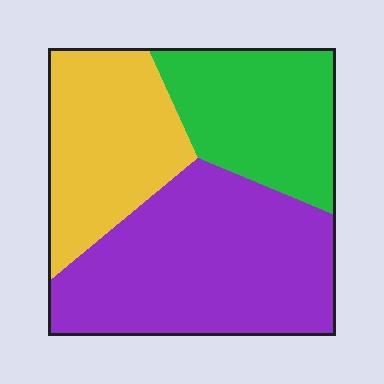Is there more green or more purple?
Purple.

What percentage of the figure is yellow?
Yellow takes up between a sixth and a third of the figure.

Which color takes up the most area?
Purple, at roughly 45%.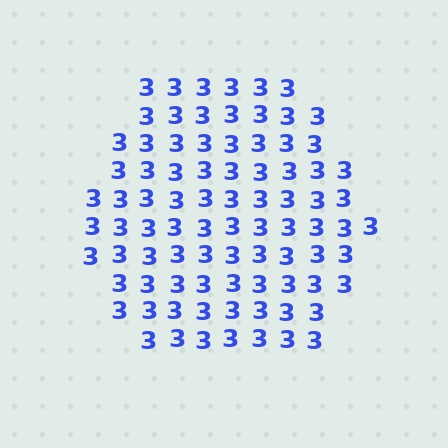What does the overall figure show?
The overall figure shows a hexagon.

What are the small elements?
The small elements are digit 3's.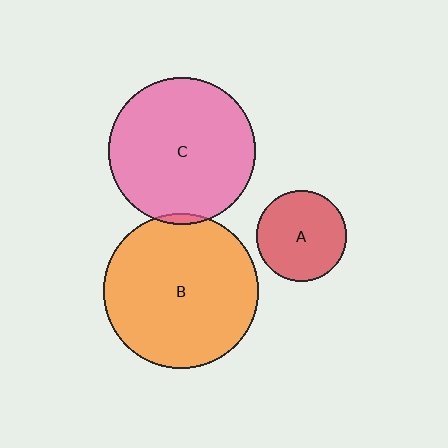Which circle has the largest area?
Circle B (orange).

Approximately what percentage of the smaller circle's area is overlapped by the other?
Approximately 5%.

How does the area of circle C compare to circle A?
Approximately 2.6 times.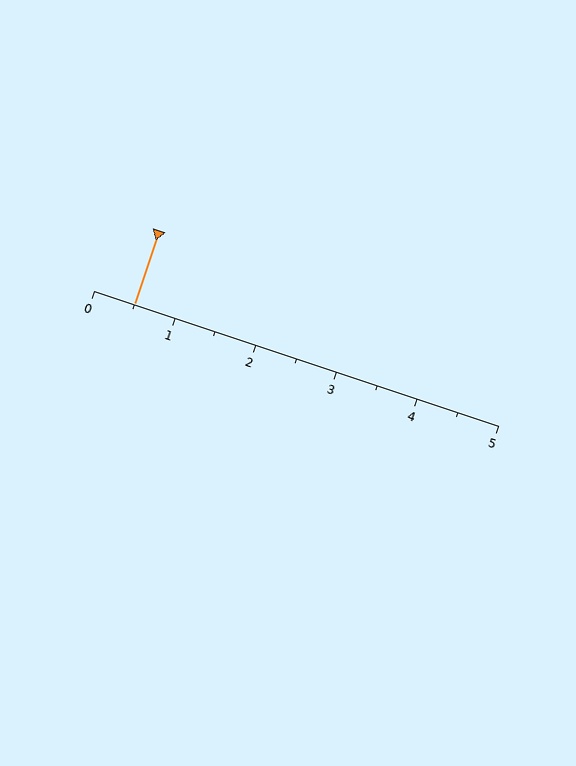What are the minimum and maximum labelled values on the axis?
The axis runs from 0 to 5.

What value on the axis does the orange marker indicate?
The marker indicates approximately 0.5.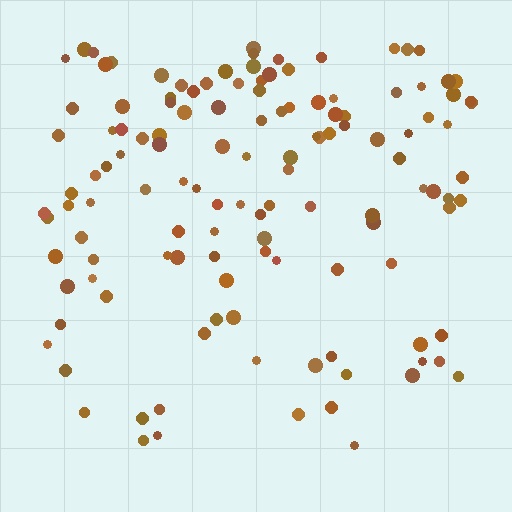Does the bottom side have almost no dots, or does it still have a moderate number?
Still a moderate number, just noticeably fewer than the top.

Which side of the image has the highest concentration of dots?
The top.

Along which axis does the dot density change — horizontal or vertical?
Vertical.